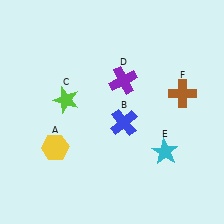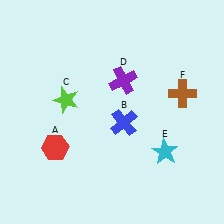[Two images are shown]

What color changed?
The hexagon (A) changed from yellow in Image 1 to red in Image 2.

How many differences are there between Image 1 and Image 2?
There is 1 difference between the two images.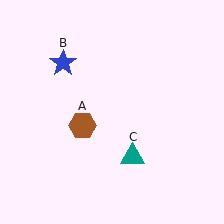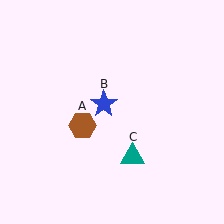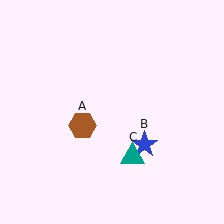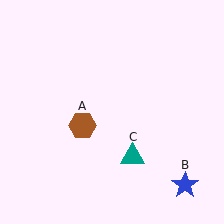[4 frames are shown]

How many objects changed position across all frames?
1 object changed position: blue star (object B).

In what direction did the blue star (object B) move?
The blue star (object B) moved down and to the right.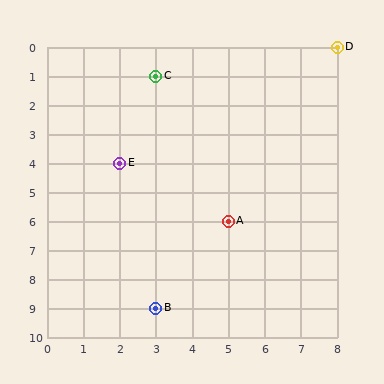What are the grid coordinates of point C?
Point C is at grid coordinates (3, 1).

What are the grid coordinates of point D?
Point D is at grid coordinates (8, 0).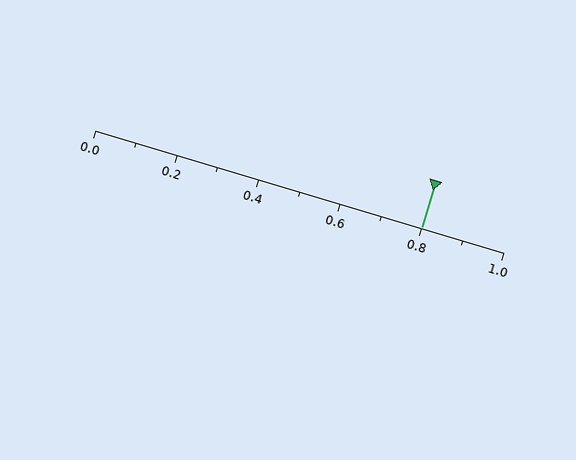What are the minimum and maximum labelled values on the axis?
The axis runs from 0.0 to 1.0.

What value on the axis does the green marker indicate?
The marker indicates approximately 0.8.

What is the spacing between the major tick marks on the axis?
The major ticks are spaced 0.2 apart.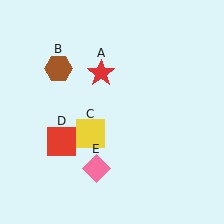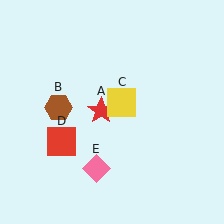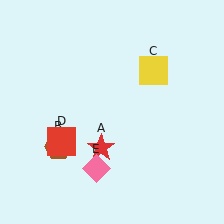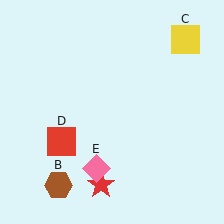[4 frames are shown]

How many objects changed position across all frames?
3 objects changed position: red star (object A), brown hexagon (object B), yellow square (object C).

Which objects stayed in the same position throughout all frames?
Red square (object D) and pink diamond (object E) remained stationary.